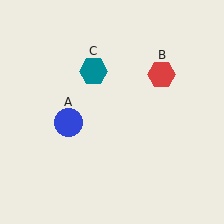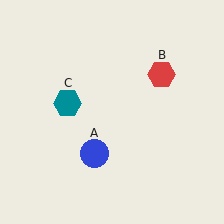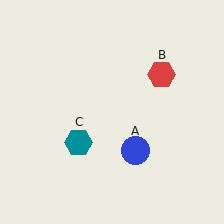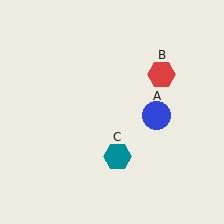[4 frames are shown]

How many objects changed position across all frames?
2 objects changed position: blue circle (object A), teal hexagon (object C).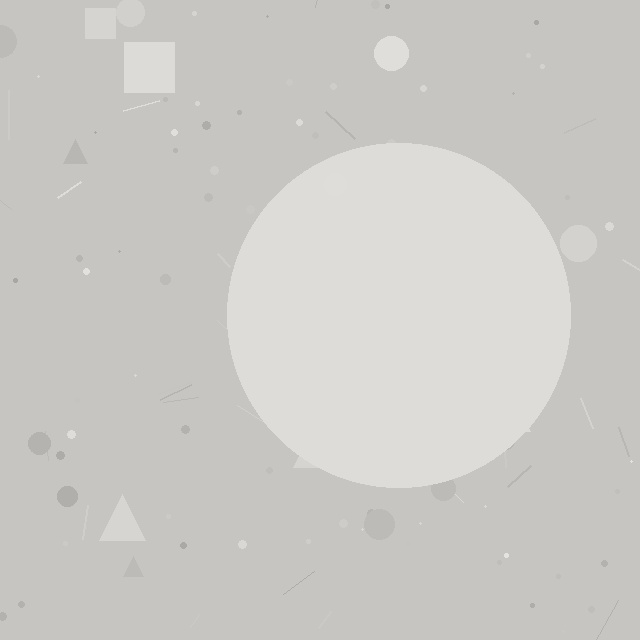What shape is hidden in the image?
A circle is hidden in the image.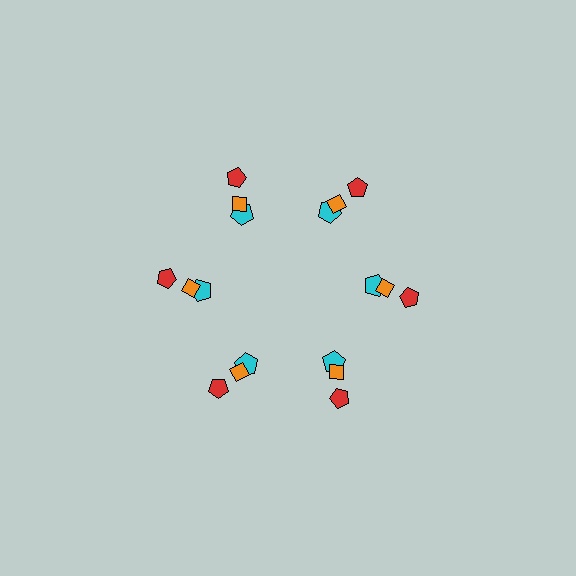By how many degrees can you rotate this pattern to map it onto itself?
The pattern maps onto itself every 60 degrees of rotation.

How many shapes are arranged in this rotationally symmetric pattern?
There are 18 shapes, arranged in 6 groups of 3.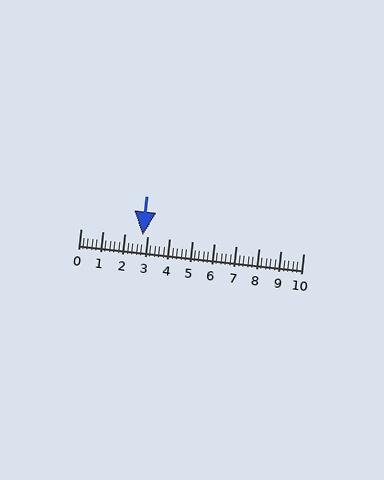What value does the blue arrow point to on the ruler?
The blue arrow points to approximately 2.8.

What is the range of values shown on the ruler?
The ruler shows values from 0 to 10.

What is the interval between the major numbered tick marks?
The major tick marks are spaced 1 units apart.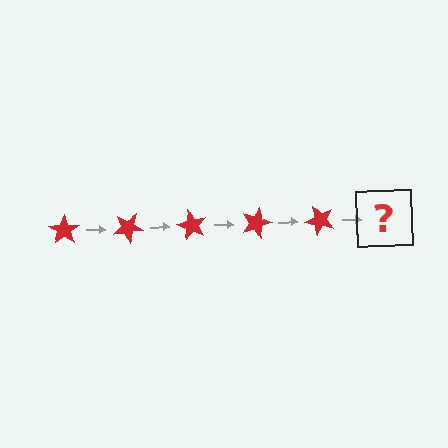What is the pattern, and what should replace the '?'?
The pattern is that the star rotates 30 degrees each step. The '?' should be a red star rotated 150 degrees.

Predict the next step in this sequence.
The next step is a red star rotated 150 degrees.